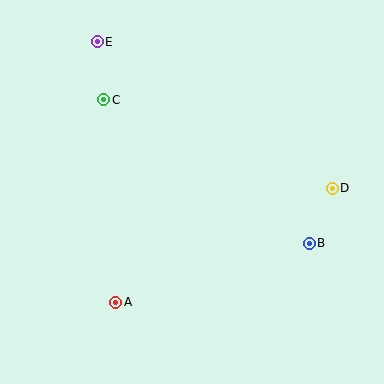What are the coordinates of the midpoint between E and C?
The midpoint between E and C is at (100, 71).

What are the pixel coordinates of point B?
Point B is at (309, 243).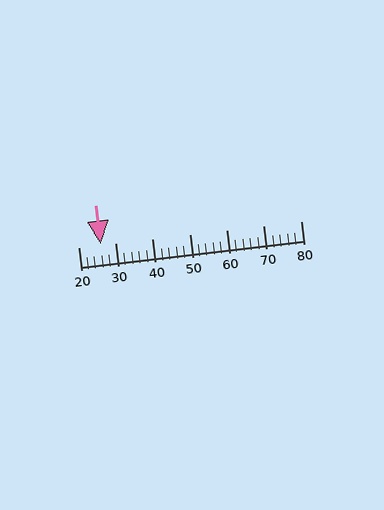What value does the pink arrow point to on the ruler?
The pink arrow points to approximately 26.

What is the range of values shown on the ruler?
The ruler shows values from 20 to 80.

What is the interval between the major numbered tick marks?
The major tick marks are spaced 10 units apart.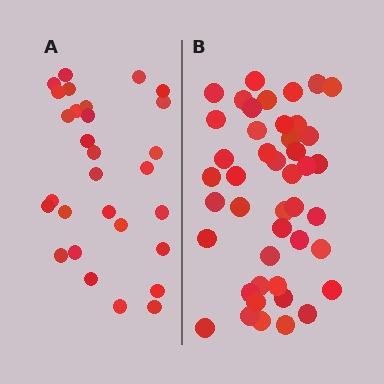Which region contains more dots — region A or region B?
Region B (the right region) has more dots.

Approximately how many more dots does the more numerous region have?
Region B has approximately 15 more dots than region A.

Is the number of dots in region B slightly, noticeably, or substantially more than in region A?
Region B has substantially more. The ratio is roughly 1.5 to 1.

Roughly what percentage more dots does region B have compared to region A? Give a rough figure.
About 50% more.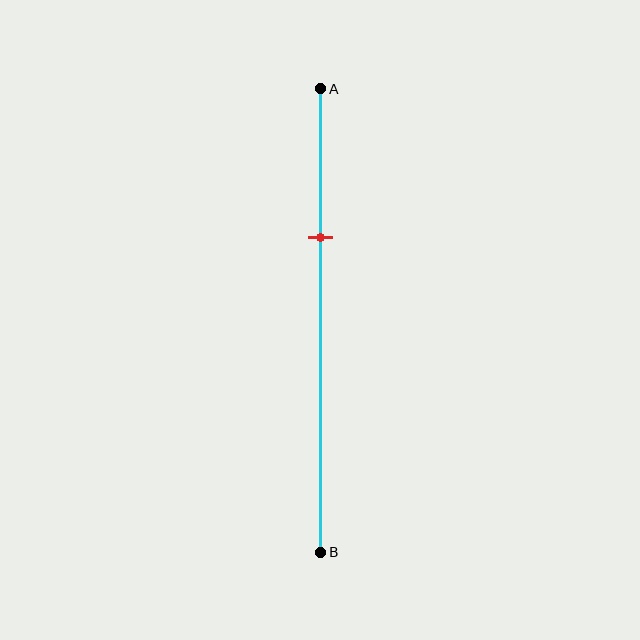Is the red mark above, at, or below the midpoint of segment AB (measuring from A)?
The red mark is above the midpoint of segment AB.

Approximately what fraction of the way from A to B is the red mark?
The red mark is approximately 30% of the way from A to B.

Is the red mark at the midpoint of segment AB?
No, the mark is at about 30% from A, not at the 50% midpoint.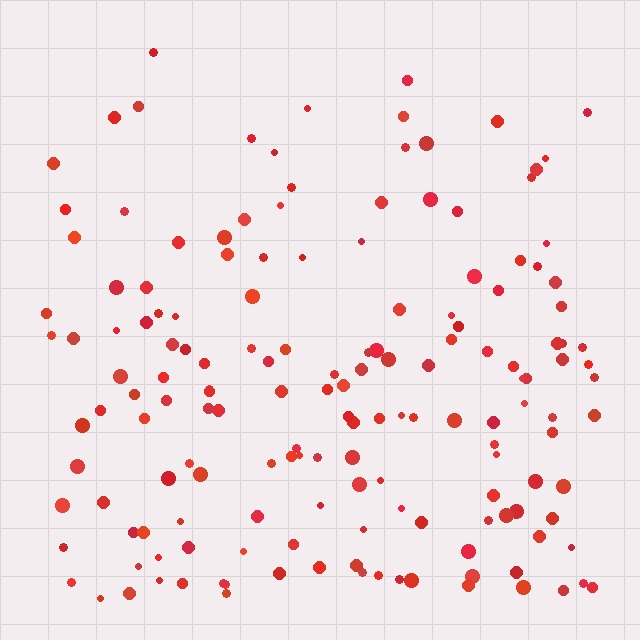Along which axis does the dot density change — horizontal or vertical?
Vertical.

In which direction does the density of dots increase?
From top to bottom, with the bottom side densest.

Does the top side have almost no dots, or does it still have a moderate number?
Still a moderate number, just noticeably fewer than the bottom.